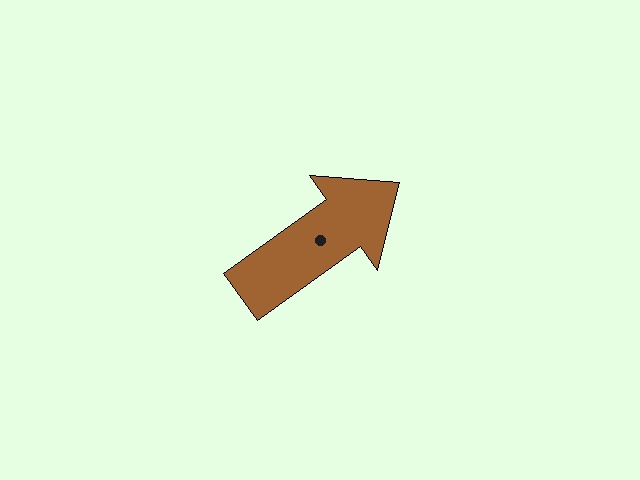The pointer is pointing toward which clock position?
Roughly 2 o'clock.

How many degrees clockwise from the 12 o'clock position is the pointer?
Approximately 54 degrees.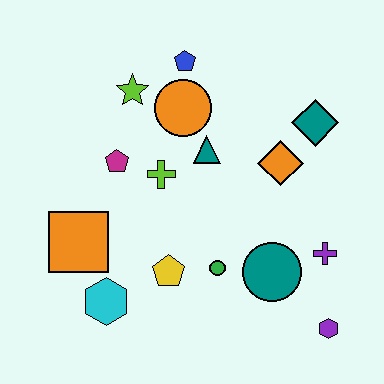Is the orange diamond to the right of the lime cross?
Yes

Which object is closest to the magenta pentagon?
The lime cross is closest to the magenta pentagon.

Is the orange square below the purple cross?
No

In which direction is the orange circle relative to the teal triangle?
The orange circle is above the teal triangle.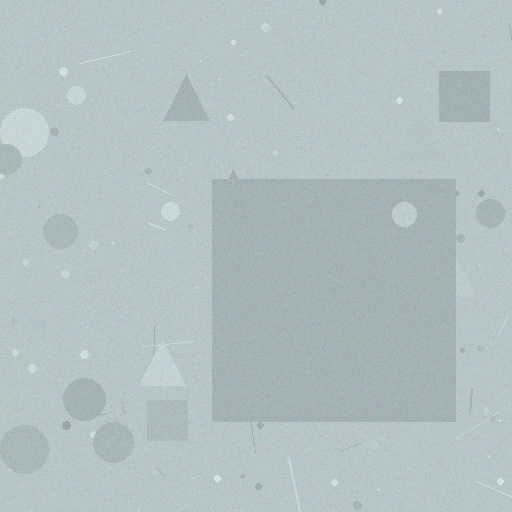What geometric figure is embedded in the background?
A square is embedded in the background.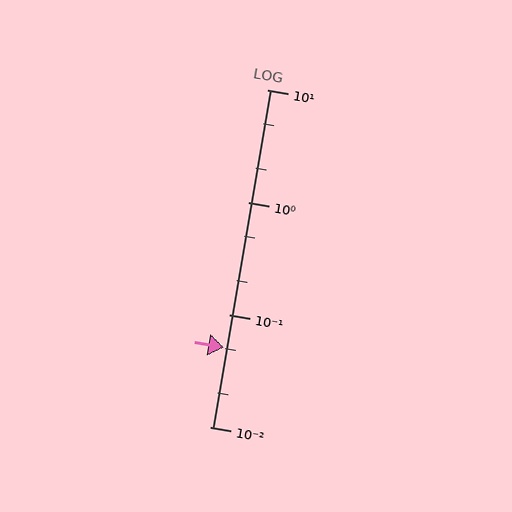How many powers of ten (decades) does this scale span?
The scale spans 3 decades, from 0.01 to 10.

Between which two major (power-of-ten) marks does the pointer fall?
The pointer is between 0.01 and 0.1.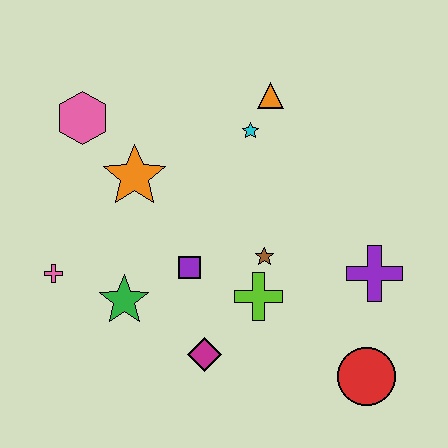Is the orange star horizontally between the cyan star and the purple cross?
No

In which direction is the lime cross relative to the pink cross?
The lime cross is to the right of the pink cross.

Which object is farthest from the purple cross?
The pink hexagon is farthest from the purple cross.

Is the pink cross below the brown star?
Yes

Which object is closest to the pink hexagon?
The orange star is closest to the pink hexagon.